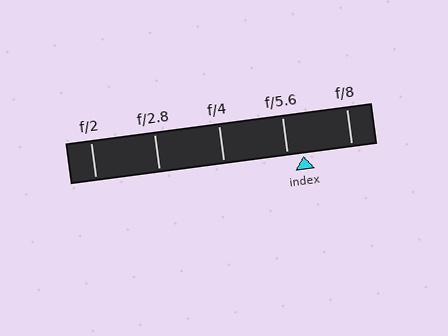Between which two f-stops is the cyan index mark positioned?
The index mark is between f/5.6 and f/8.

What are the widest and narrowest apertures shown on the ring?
The widest aperture shown is f/2 and the narrowest is f/8.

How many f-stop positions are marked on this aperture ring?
There are 5 f-stop positions marked.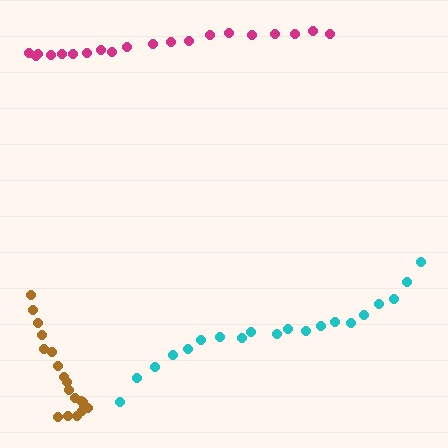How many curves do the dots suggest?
There are 3 distinct paths.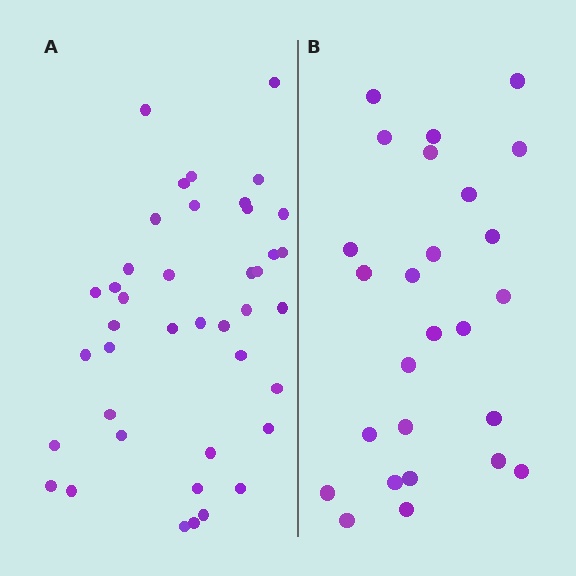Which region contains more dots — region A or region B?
Region A (the left region) has more dots.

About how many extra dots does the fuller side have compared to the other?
Region A has approximately 15 more dots than region B.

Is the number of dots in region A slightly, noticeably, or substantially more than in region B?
Region A has substantially more. The ratio is roughly 1.6 to 1.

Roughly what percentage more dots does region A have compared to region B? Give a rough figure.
About 60% more.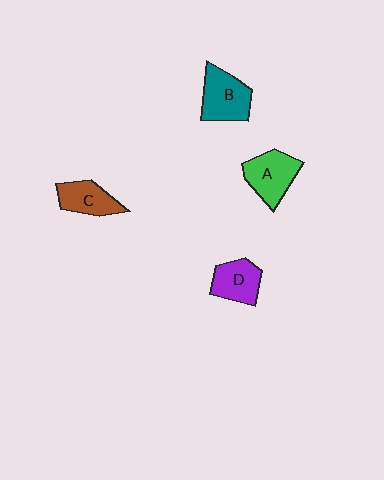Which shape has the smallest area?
Shape C (brown).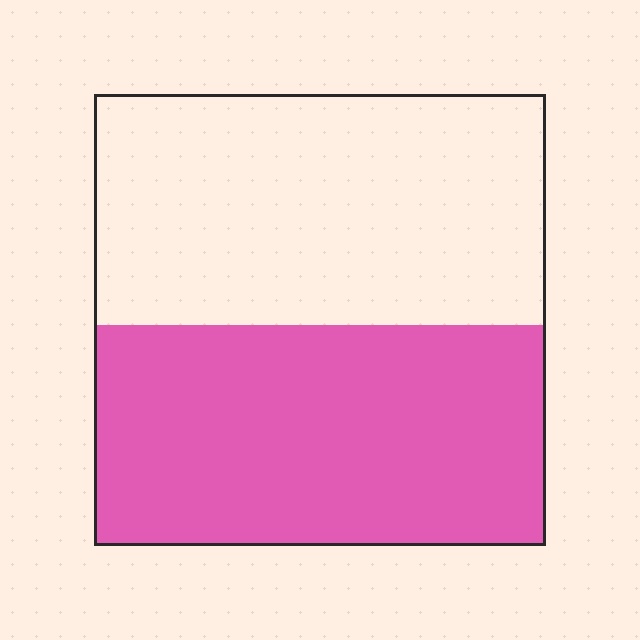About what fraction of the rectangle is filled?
About one half (1/2).